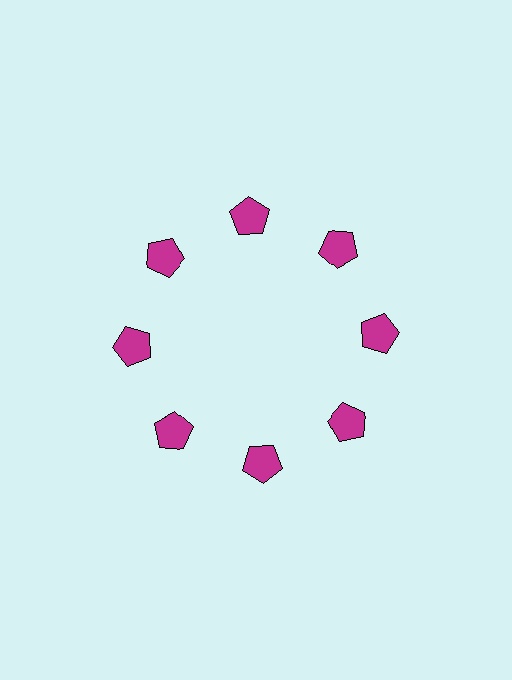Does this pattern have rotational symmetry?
Yes, this pattern has 8-fold rotational symmetry. It looks the same after rotating 45 degrees around the center.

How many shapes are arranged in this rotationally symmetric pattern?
There are 8 shapes, arranged in 8 groups of 1.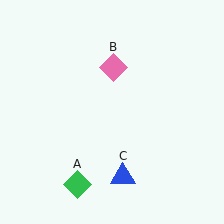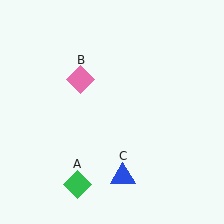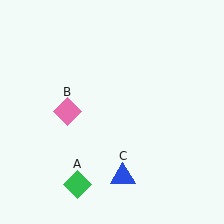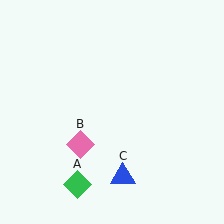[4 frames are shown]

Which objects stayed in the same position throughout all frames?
Green diamond (object A) and blue triangle (object C) remained stationary.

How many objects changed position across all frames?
1 object changed position: pink diamond (object B).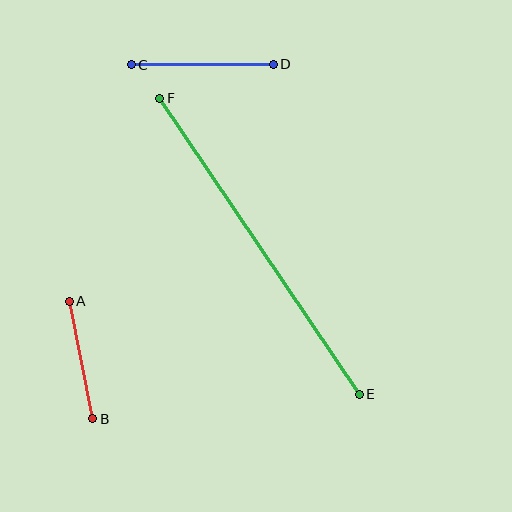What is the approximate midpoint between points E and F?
The midpoint is at approximately (259, 246) pixels.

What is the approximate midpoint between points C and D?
The midpoint is at approximately (202, 65) pixels.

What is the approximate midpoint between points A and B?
The midpoint is at approximately (81, 360) pixels.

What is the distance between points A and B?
The distance is approximately 120 pixels.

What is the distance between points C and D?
The distance is approximately 142 pixels.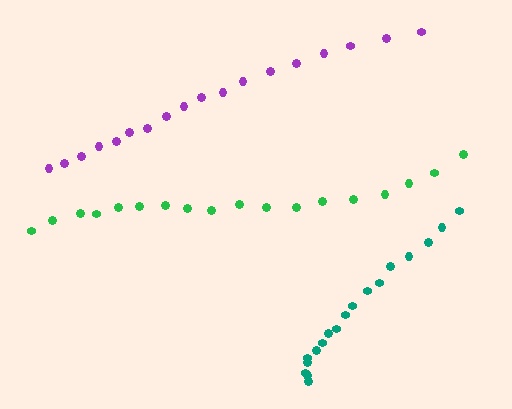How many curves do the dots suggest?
There are 3 distinct paths.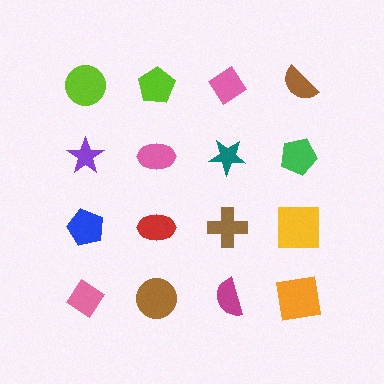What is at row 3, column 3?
A brown cross.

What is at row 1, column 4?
A brown semicircle.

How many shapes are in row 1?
4 shapes.